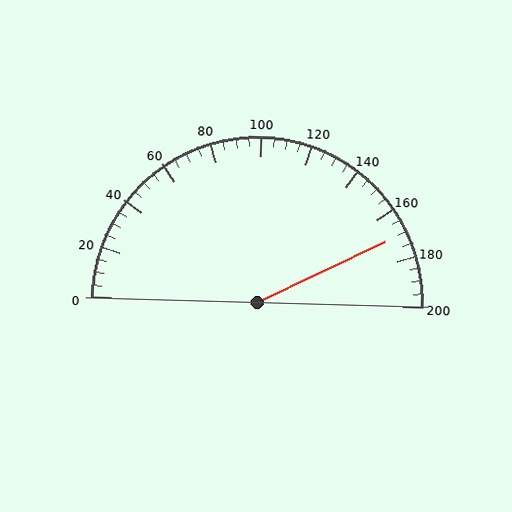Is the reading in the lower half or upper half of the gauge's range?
The reading is in the upper half of the range (0 to 200).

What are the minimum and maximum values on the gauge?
The gauge ranges from 0 to 200.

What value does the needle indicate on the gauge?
The needle indicates approximately 170.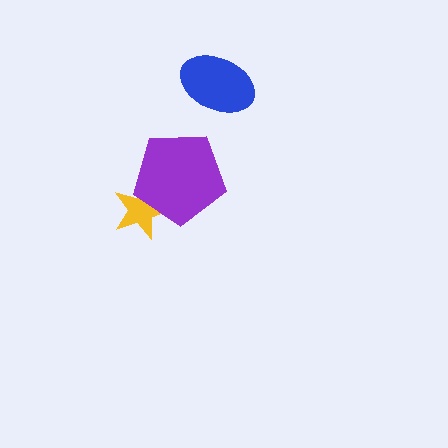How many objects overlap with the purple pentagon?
1 object overlaps with the purple pentagon.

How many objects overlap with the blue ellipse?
0 objects overlap with the blue ellipse.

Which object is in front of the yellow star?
The purple pentagon is in front of the yellow star.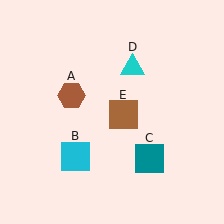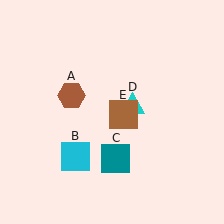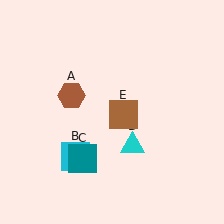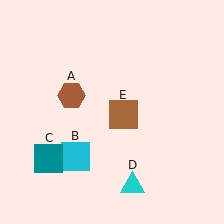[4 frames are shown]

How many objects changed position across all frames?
2 objects changed position: teal square (object C), cyan triangle (object D).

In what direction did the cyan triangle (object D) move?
The cyan triangle (object D) moved down.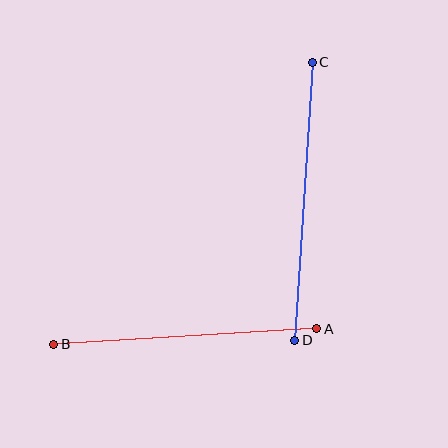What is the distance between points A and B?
The distance is approximately 264 pixels.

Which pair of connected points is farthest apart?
Points C and D are farthest apart.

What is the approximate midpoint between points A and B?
The midpoint is at approximately (185, 337) pixels.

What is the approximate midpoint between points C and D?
The midpoint is at approximately (303, 201) pixels.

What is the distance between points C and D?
The distance is approximately 278 pixels.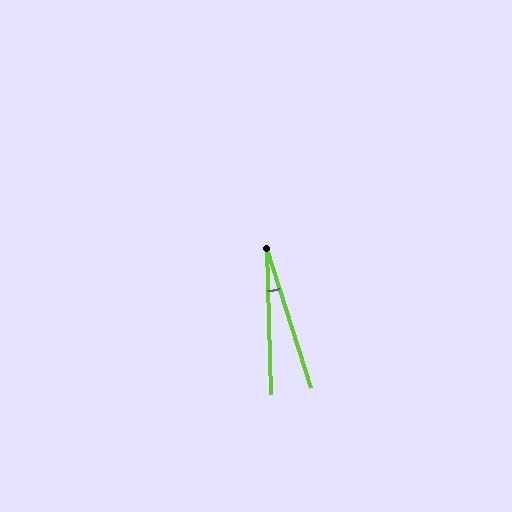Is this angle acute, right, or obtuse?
It is acute.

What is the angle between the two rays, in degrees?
Approximately 16 degrees.